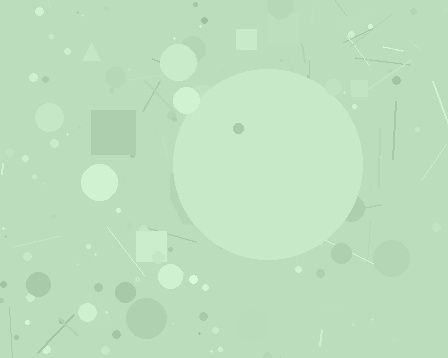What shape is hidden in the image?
A circle is hidden in the image.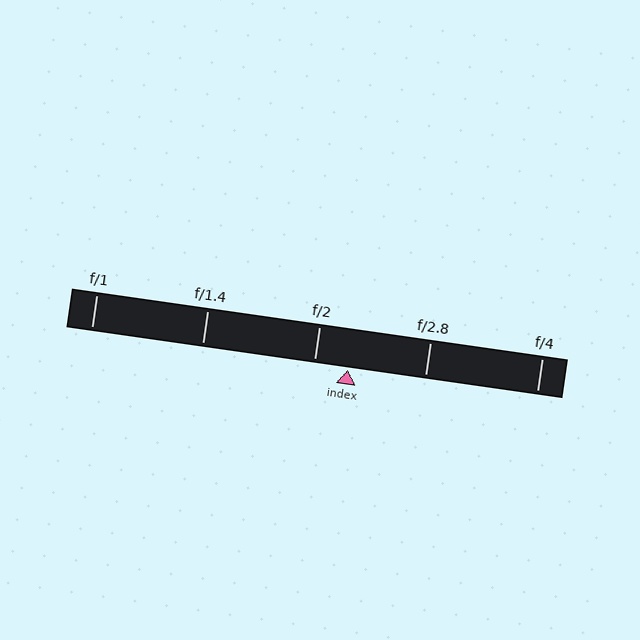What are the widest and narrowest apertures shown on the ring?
The widest aperture shown is f/1 and the narrowest is f/4.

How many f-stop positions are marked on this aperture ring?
There are 5 f-stop positions marked.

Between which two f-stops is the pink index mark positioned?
The index mark is between f/2 and f/2.8.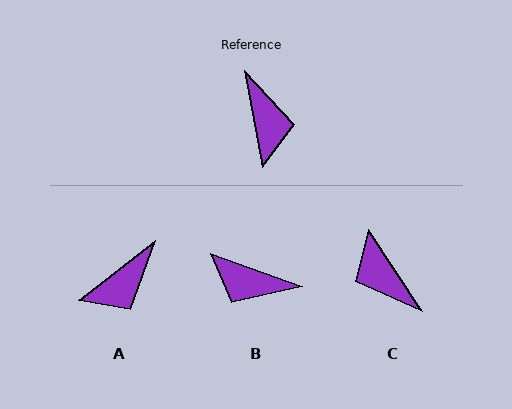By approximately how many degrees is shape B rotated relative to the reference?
Approximately 120 degrees clockwise.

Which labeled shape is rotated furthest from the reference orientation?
C, about 157 degrees away.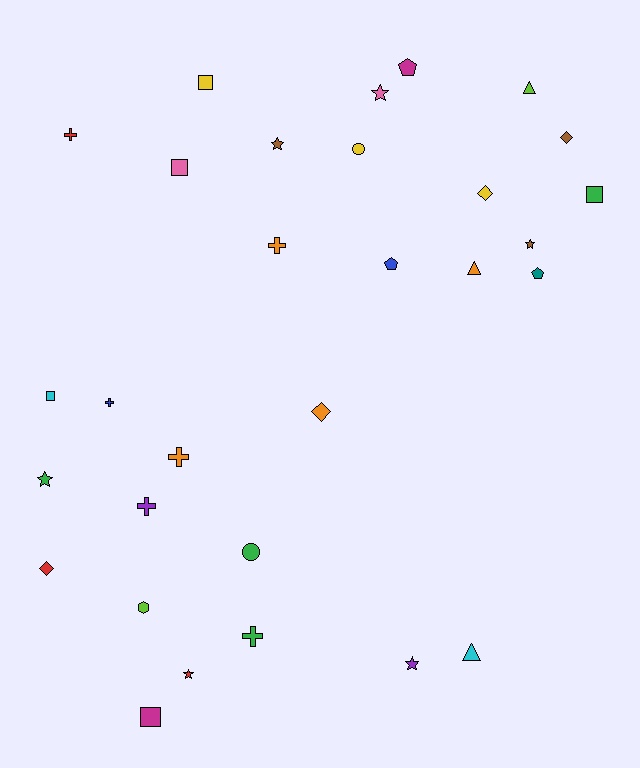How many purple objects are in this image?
There are 2 purple objects.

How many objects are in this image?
There are 30 objects.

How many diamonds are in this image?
There are 4 diamonds.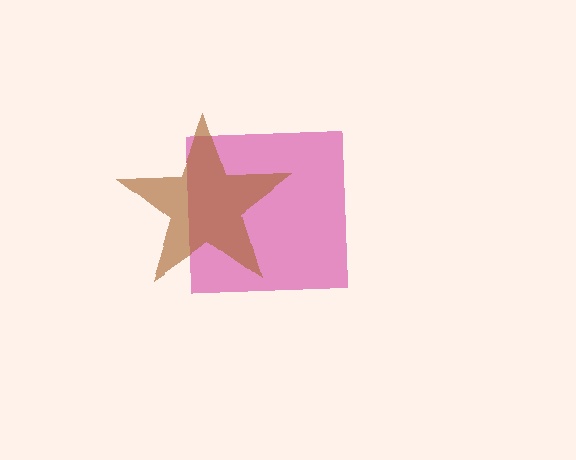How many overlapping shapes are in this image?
There are 2 overlapping shapes in the image.